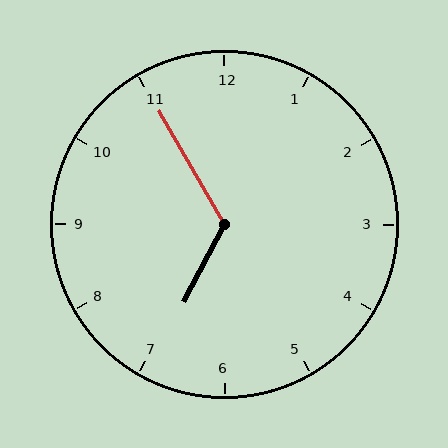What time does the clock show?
6:55.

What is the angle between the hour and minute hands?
Approximately 122 degrees.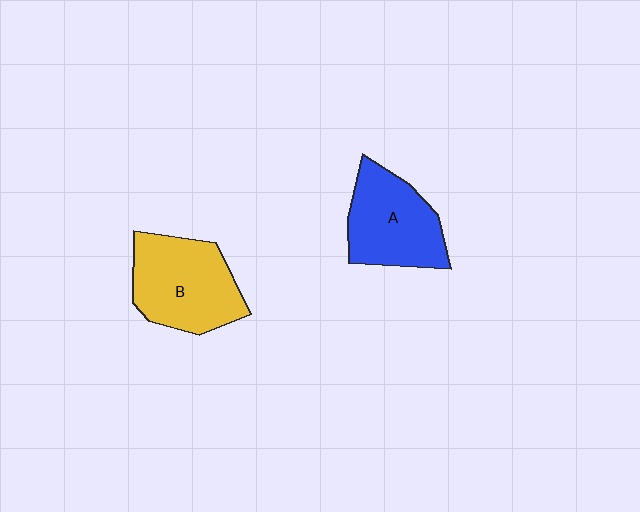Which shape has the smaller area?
Shape A (blue).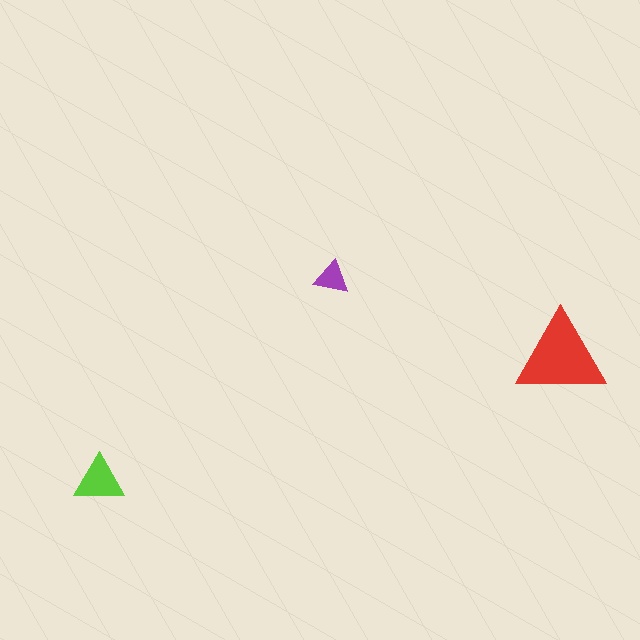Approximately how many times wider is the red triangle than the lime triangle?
About 2 times wider.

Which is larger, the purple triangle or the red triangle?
The red one.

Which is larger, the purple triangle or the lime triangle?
The lime one.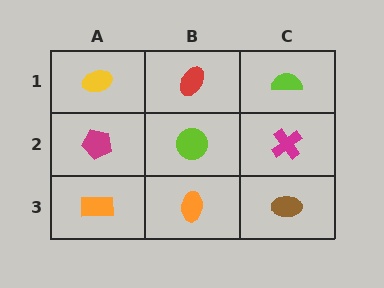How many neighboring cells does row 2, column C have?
3.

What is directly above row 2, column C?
A lime semicircle.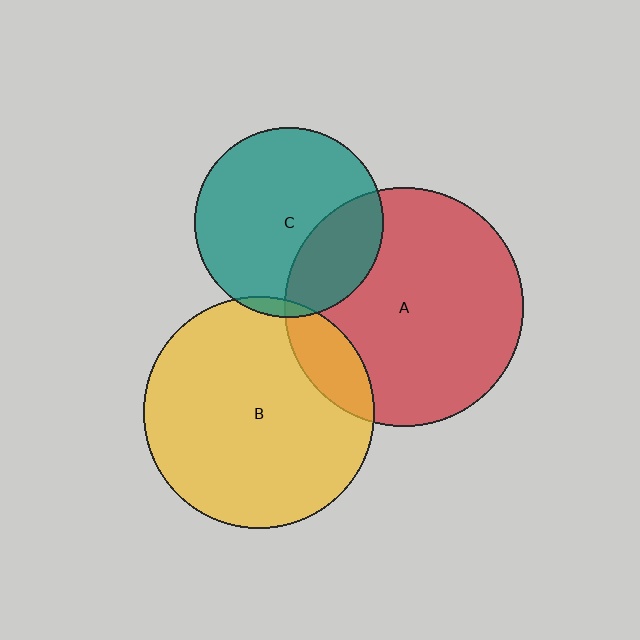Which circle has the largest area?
Circle A (red).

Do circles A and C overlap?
Yes.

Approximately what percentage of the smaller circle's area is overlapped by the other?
Approximately 30%.